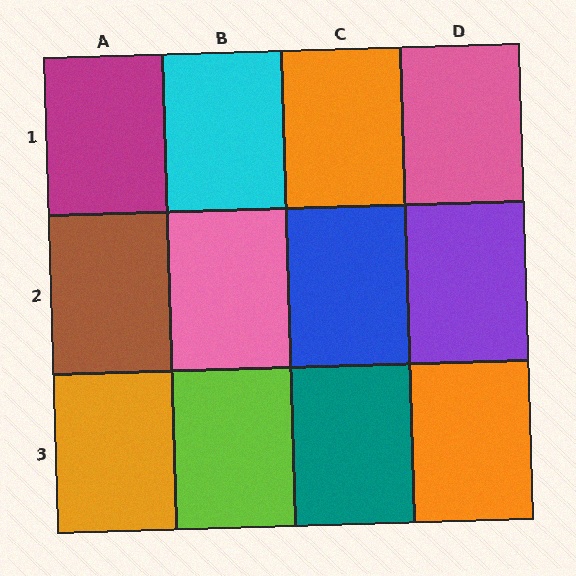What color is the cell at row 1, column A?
Magenta.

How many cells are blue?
1 cell is blue.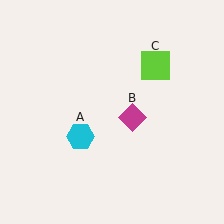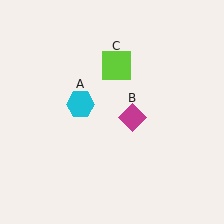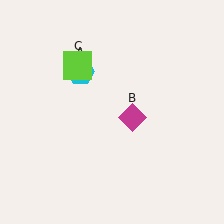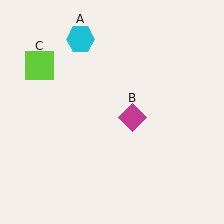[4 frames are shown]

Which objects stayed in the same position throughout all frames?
Magenta diamond (object B) remained stationary.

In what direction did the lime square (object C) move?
The lime square (object C) moved left.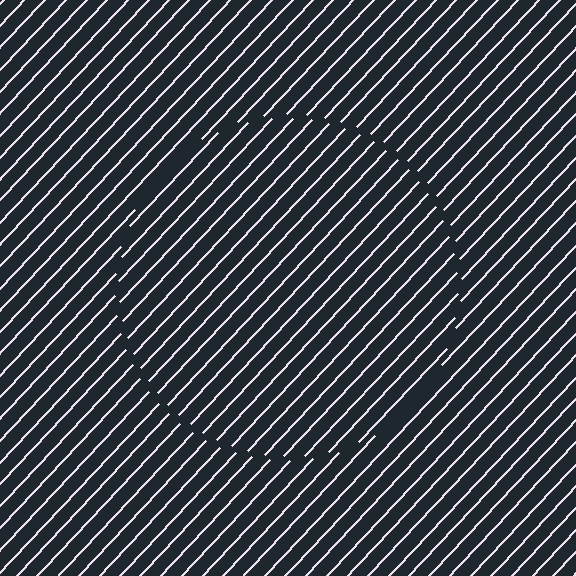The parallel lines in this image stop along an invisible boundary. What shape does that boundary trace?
An illusory circle. The interior of the shape contains the same grating, shifted by half a period — the contour is defined by the phase discontinuity where line-ends from the inner and outer gratings abut.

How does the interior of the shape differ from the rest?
The interior of the shape contains the same grating, shifted by half a period — the contour is defined by the phase discontinuity where line-ends from the inner and outer gratings abut.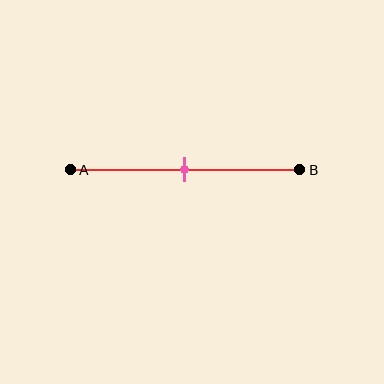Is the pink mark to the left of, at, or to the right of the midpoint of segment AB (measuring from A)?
The pink mark is approximately at the midpoint of segment AB.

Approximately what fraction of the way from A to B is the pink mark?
The pink mark is approximately 50% of the way from A to B.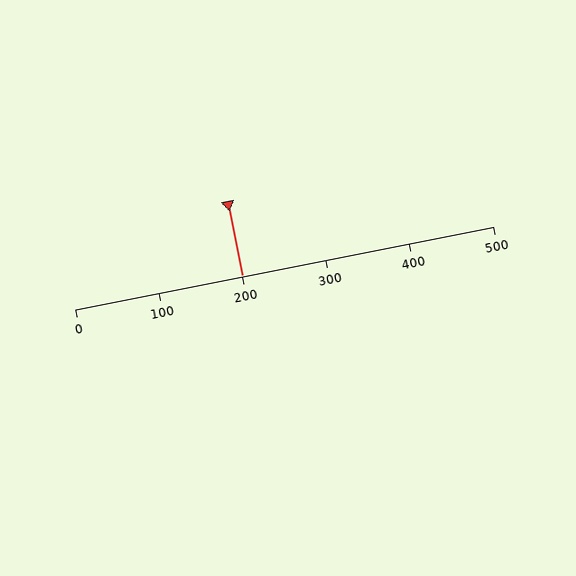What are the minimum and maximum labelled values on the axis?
The axis runs from 0 to 500.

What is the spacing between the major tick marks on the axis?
The major ticks are spaced 100 apart.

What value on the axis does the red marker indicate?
The marker indicates approximately 200.